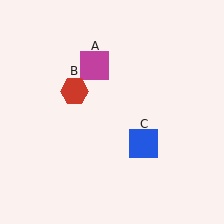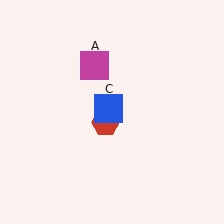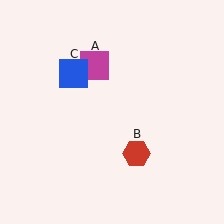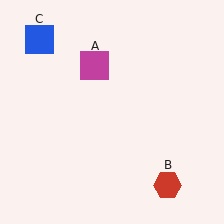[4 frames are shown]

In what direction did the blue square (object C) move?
The blue square (object C) moved up and to the left.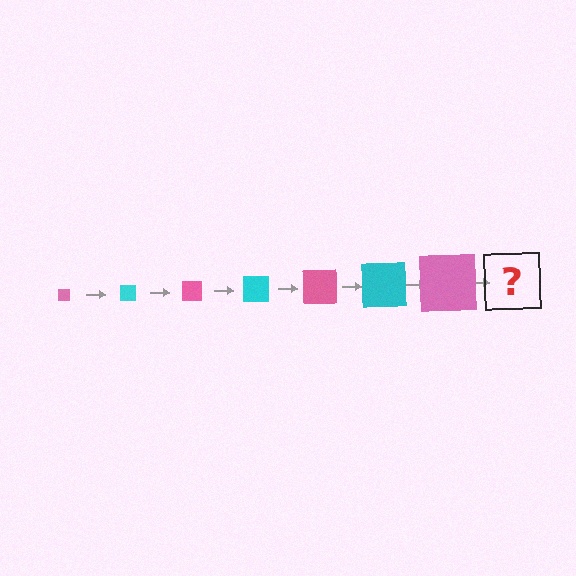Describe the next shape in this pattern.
It should be a cyan square, larger than the previous one.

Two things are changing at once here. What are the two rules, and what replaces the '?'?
The two rules are that the square grows larger each step and the color cycles through pink and cyan. The '?' should be a cyan square, larger than the previous one.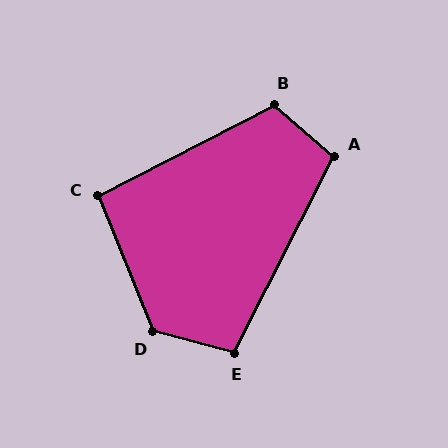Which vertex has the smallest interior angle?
C, at approximately 95 degrees.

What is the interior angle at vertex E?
Approximately 103 degrees (obtuse).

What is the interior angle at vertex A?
Approximately 104 degrees (obtuse).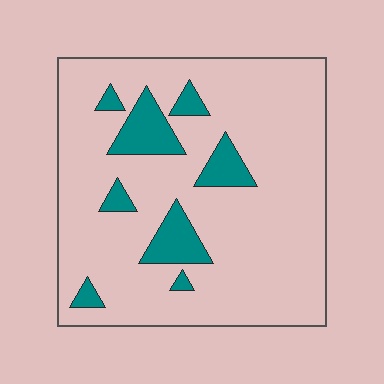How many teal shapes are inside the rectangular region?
8.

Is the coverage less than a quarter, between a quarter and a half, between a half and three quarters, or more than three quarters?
Less than a quarter.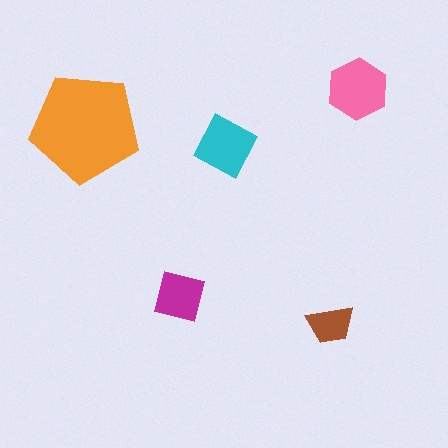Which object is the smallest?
The brown trapezoid.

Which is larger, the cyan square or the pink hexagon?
The pink hexagon.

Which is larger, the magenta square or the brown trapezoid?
The magenta square.